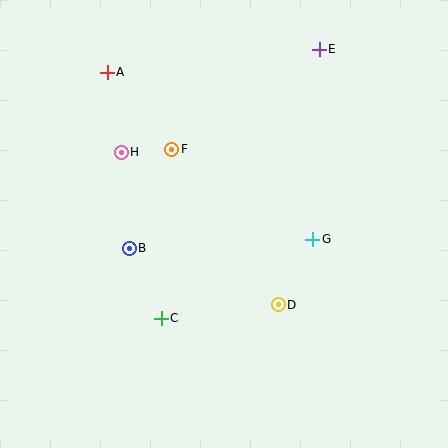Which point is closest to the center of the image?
Point G at (313, 239) is closest to the center.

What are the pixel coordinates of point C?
Point C is at (161, 318).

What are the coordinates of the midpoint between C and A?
The midpoint between C and A is at (134, 195).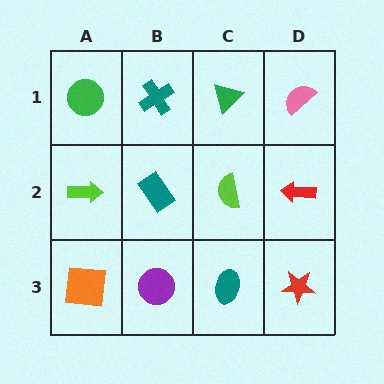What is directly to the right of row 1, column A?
A teal cross.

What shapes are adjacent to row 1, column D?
A red arrow (row 2, column D), a green triangle (row 1, column C).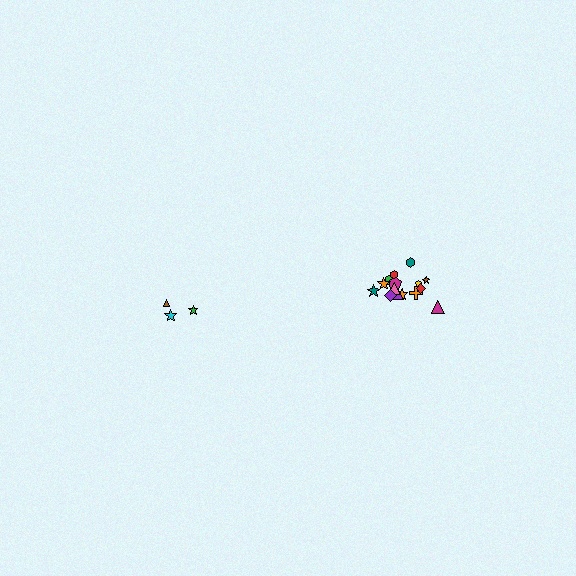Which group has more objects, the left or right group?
The right group.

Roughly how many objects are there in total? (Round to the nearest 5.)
Roughly 20 objects in total.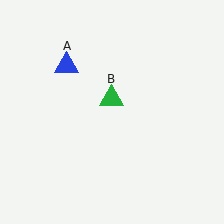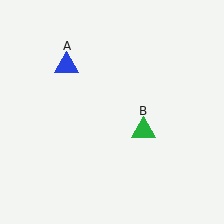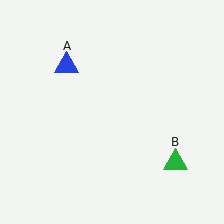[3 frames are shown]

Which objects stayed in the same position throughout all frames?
Blue triangle (object A) remained stationary.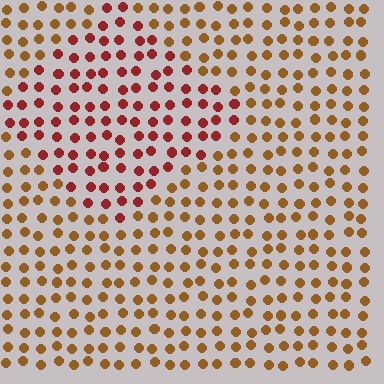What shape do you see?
I see a diamond.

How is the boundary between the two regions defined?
The boundary is defined purely by a slight shift in hue (about 36 degrees). Spacing, size, and orientation are identical on both sides.